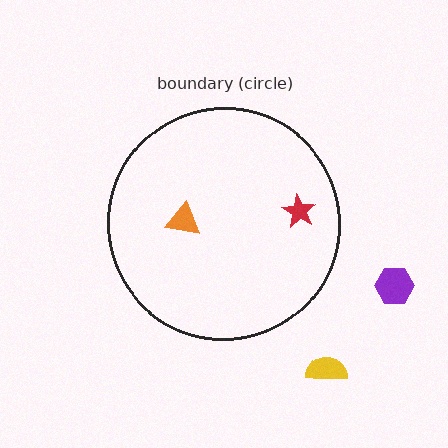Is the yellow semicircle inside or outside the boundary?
Outside.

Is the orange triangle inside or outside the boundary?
Inside.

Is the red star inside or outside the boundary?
Inside.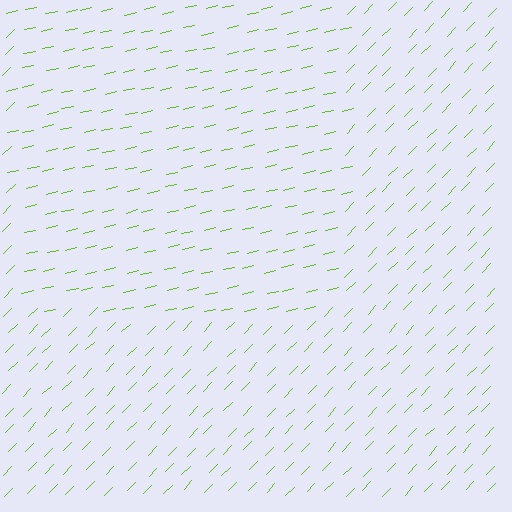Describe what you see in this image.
The image is filled with small lime line segments. A rectangle region in the image has lines oriented differently from the surrounding lines, creating a visible texture boundary.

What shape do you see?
I see a rectangle.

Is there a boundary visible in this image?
Yes, there is a texture boundary formed by a change in line orientation.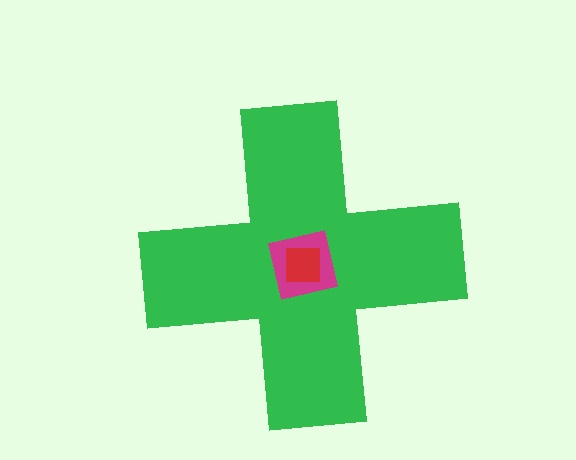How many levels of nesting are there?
3.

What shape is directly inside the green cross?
The magenta square.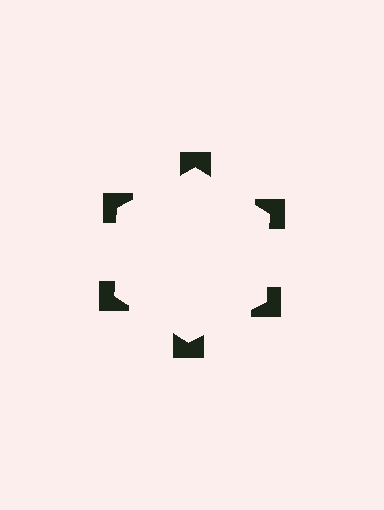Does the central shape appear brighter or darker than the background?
It typically appears slightly brighter than the background, even though no actual brightness change is drawn.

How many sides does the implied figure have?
6 sides.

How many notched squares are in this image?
There are 6 — one at each vertex of the illusory hexagon.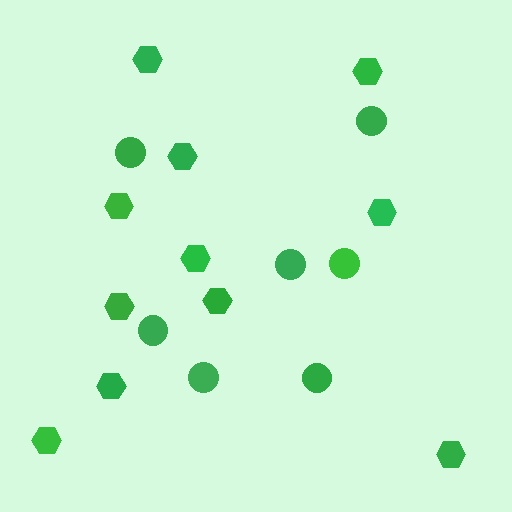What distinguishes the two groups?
There are 2 groups: one group of hexagons (11) and one group of circles (7).